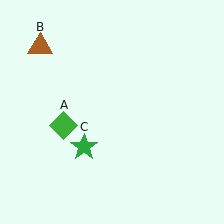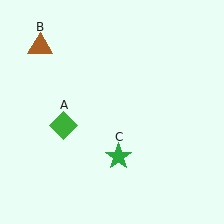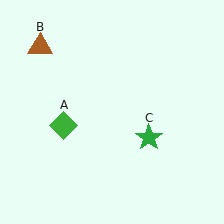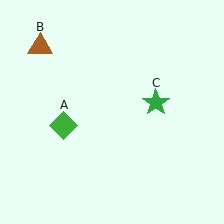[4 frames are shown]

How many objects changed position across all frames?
1 object changed position: green star (object C).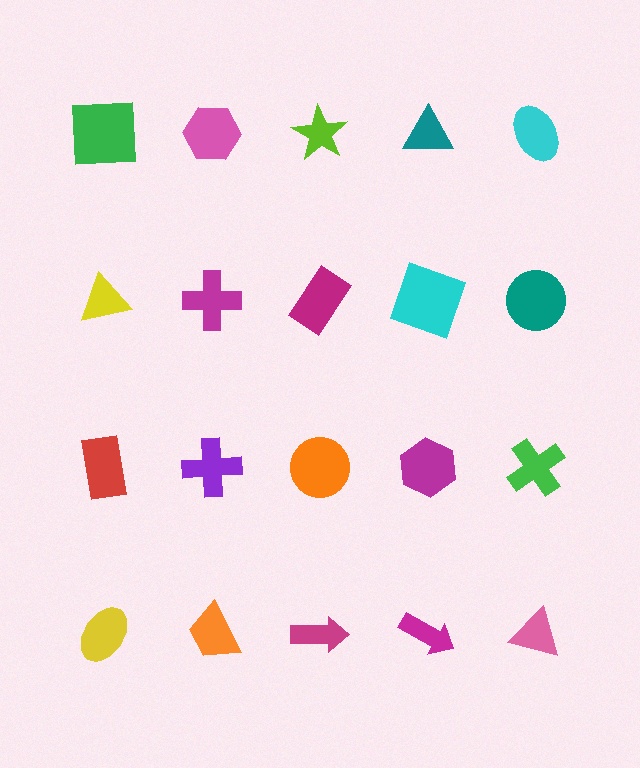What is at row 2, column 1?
A yellow triangle.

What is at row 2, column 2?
A magenta cross.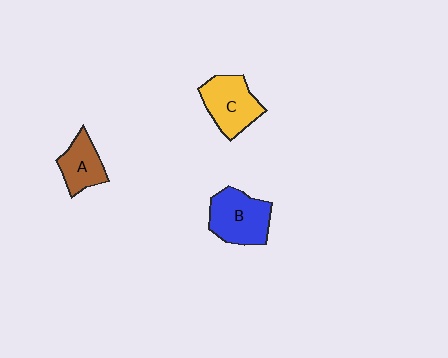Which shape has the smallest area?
Shape A (brown).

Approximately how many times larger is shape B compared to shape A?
Approximately 1.5 times.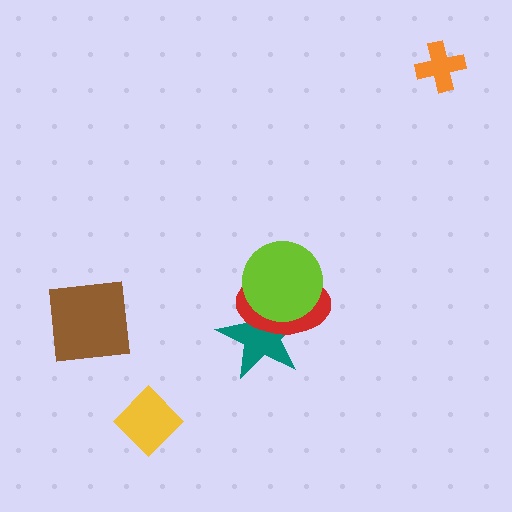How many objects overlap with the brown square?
0 objects overlap with the brown square.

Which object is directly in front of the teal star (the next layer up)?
The red ellipse is directly in front of the teal star.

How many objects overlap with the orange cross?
0 objects overlap with the orange cross.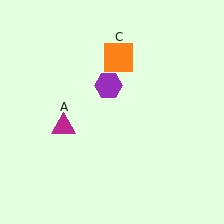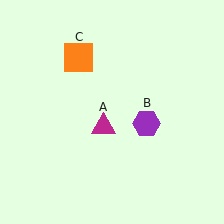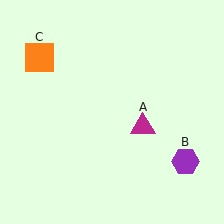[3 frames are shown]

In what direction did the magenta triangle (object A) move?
The magenta triangle (object A) moved right.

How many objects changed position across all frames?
3 objects changed position: magenta triangle (object A), purple hexagon (object B), orange square (object C).